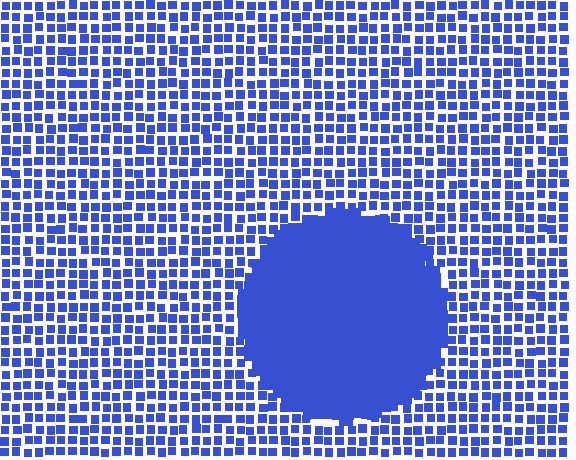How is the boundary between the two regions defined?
The boundary is defined by a change in element density (approximately 2.4x ratio). All elements are the same color, size, and shape.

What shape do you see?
I see a circle.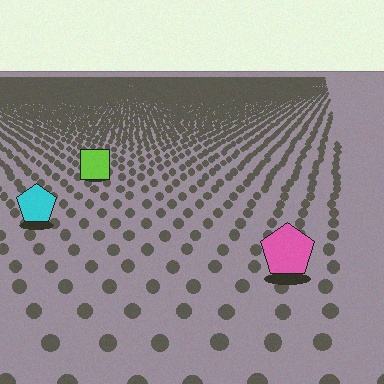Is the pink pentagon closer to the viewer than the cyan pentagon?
Yes. The pink pentagon is closer — you can tell from the texture gradient: the ground texture is coarser near it.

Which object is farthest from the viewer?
The lime square is farthest from the viewer. It appears smaller and the ground texture around it is denser.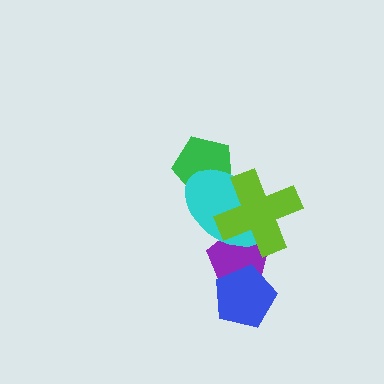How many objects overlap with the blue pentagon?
1 object overlaps with the blue pentagon.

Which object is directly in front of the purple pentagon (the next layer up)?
The blue pentagon is directly in front of the purple pentagon.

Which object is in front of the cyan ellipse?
The lime cross is in front of the cyan ellipse.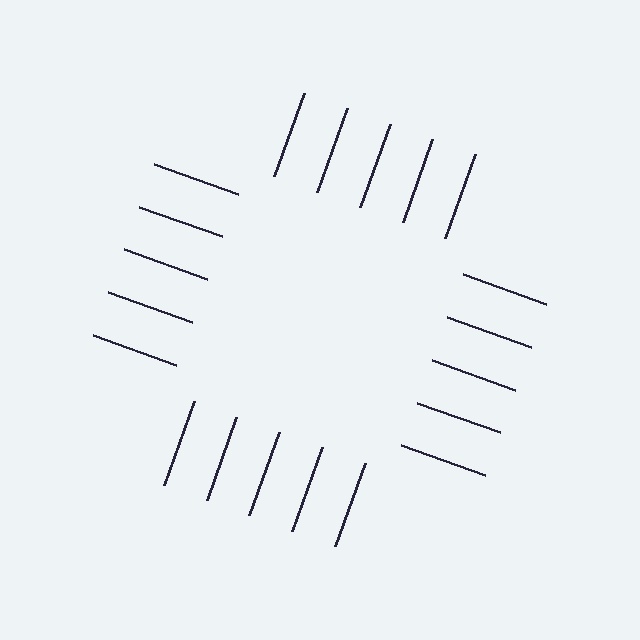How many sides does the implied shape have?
4 sides — the line-ends trace a square.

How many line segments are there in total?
20 — 5 along each of the 4 edges.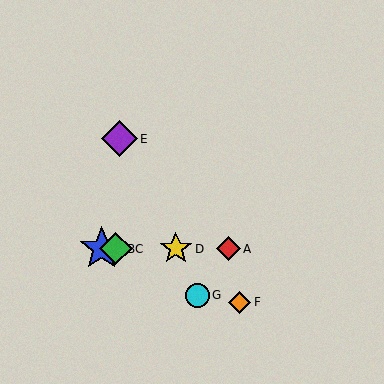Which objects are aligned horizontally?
Objects A, B, C, D are aligned horizontally.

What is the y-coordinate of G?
Object G is at y≈295.